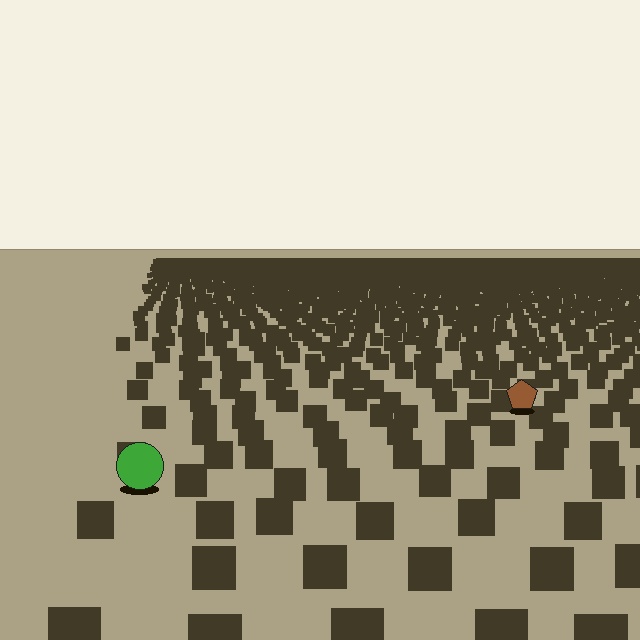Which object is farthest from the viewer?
The brown pentagon is farthest from the viewer. It appears smaller and the ground texture around it is denser.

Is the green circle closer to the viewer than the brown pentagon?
Yes. The green circle is closer — you can tell from the texture gradient: the ground texture is coarser near it.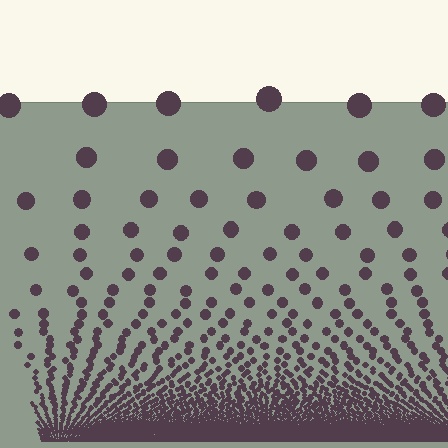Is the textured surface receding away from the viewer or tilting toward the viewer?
The surface appears to tilt toward the viewer. Texture elements get larger and sparser toward the top.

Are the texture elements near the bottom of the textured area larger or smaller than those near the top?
Smaller. The gradient is inverted — elements near the bottom are smaller and denser.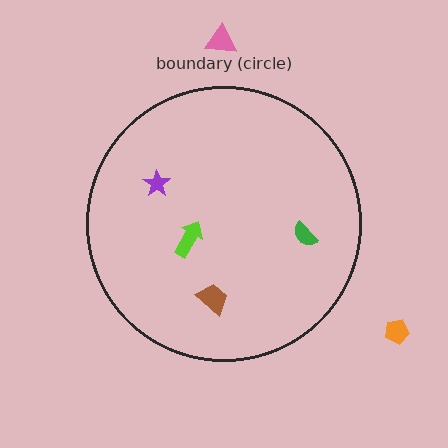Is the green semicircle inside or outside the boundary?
Inside.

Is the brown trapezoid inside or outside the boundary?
Inside.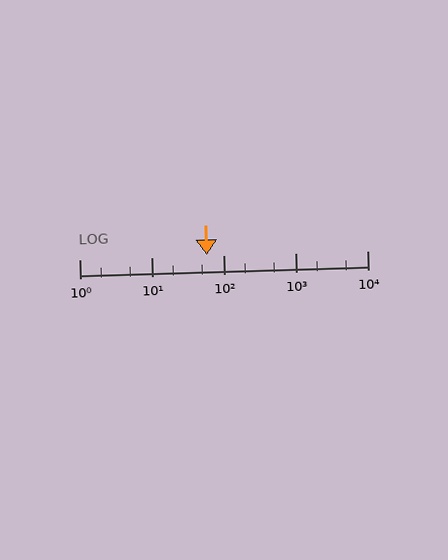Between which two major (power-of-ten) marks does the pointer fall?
The pointer is between 10 and 100.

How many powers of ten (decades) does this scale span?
The scale spans 4 decades, from 1 to 10000.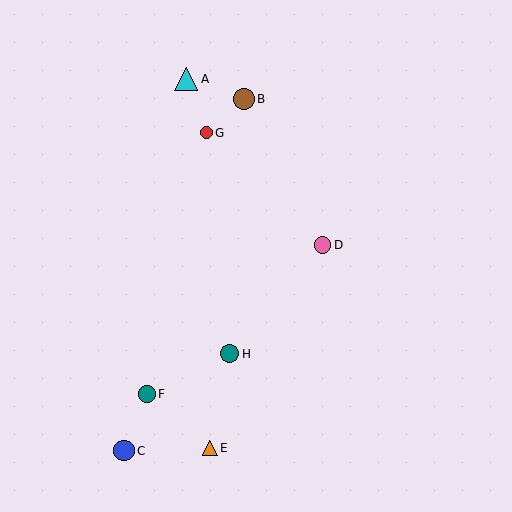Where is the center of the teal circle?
The center of the teal circle is at (229, 354).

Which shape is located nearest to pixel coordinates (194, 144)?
The red circle (labeled G) at (206, 133) is nearest to that location.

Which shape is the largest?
The cyan triangle (labeled A) is the largest.